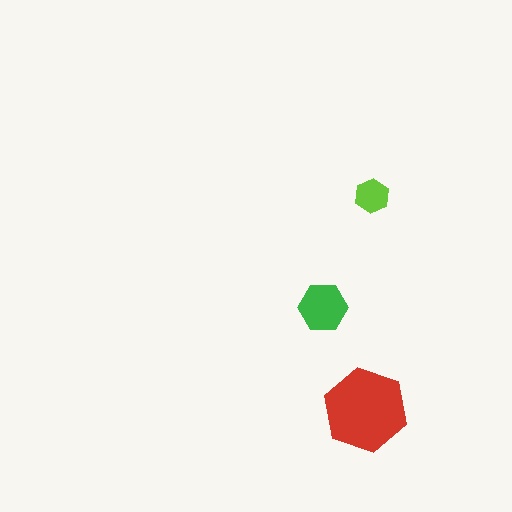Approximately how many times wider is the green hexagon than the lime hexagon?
About 1.5 times wider.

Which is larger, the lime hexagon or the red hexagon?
The red one.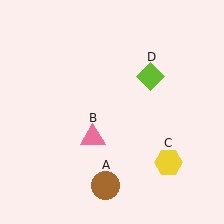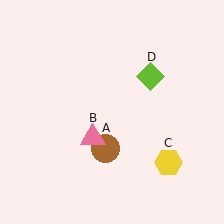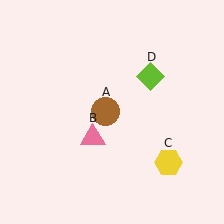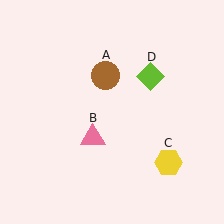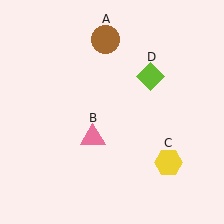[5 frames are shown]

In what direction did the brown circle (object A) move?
The brown circle (object A) moved up.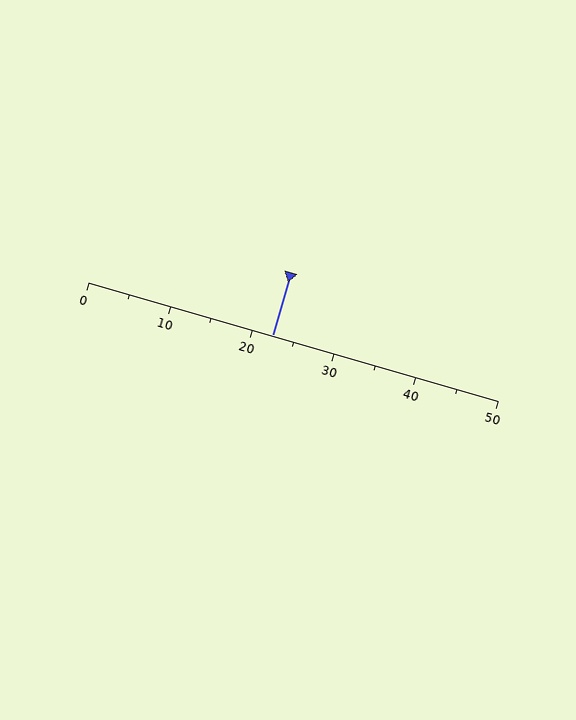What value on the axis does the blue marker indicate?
The marker indicates approximately 22.5.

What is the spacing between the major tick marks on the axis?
The major ticks are spaced 10 apart.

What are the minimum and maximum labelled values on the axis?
The axis runs from 0 to 50.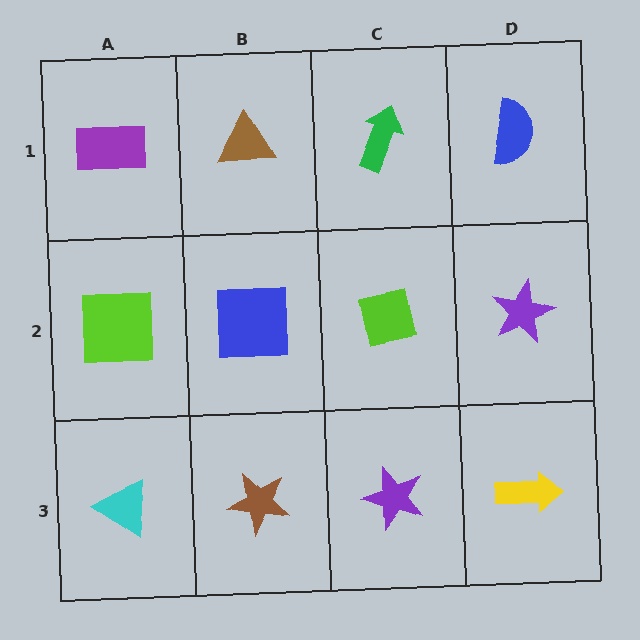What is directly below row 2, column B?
A brown star.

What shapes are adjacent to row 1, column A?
A lime square (row 2, column A), a brown triangle (row 1, column B).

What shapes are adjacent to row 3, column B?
A blue square (row 2, column B), a cyan triangle (row 3, column A), a purple star (row 3, column C).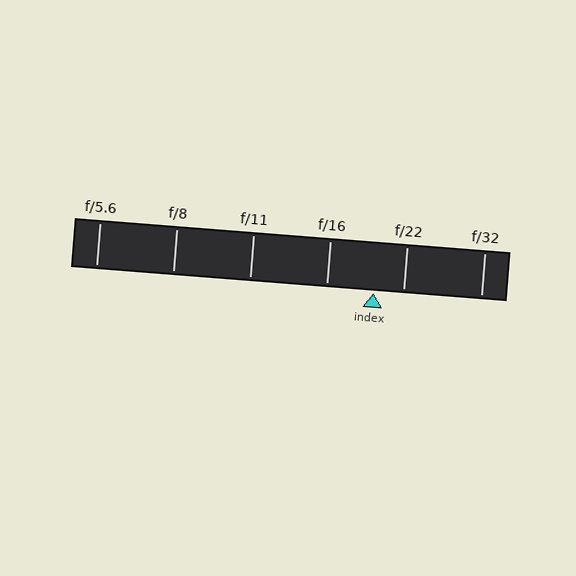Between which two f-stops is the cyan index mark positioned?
The index mark is between f/16 and f/22.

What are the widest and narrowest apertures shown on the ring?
The widest aperture shown is f/5.6 and the narrowest is f/32.